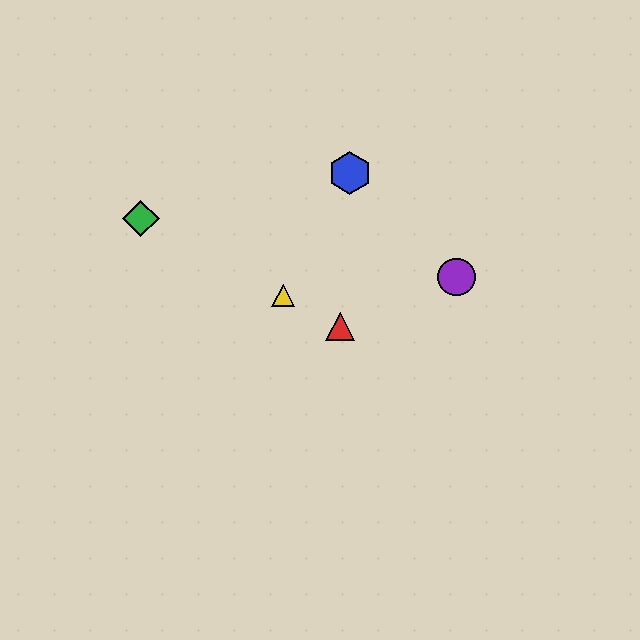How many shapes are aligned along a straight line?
3 shapes (the red triangle, the green diamond, the yellow triangle) are aligned along a straight line.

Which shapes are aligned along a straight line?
The red triangle, the green diamond, the yellow triangle are aligned along a straight line.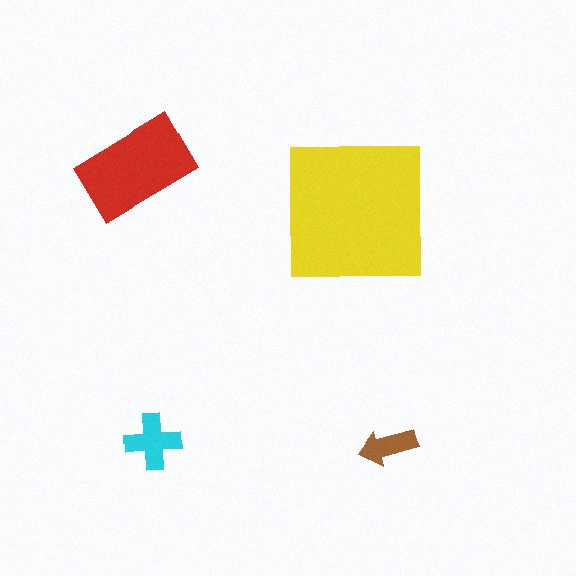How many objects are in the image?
There are 4 objects in the image.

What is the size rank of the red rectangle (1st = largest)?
2nd.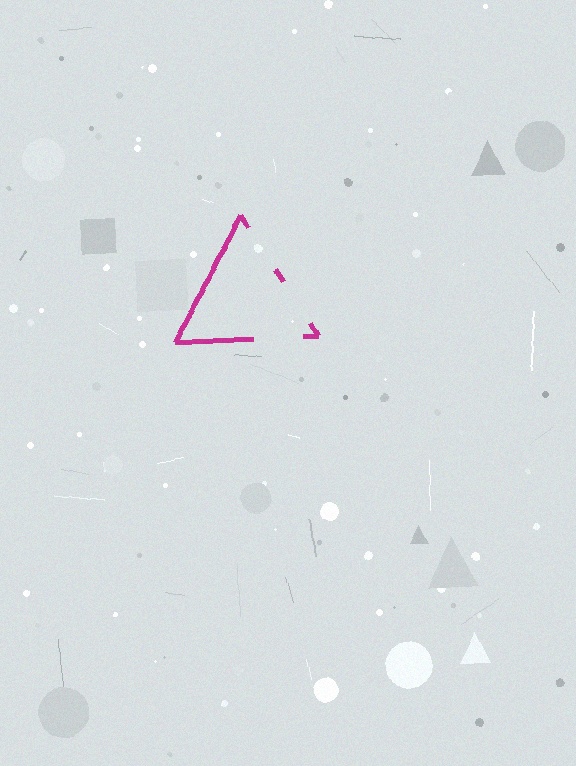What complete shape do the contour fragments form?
The contour fragments form a triangle.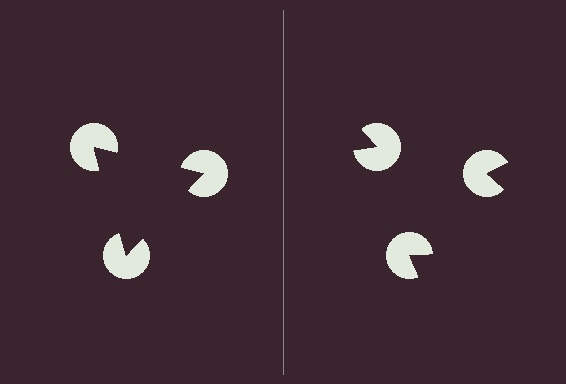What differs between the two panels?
The pac-man discs are positioned identically on both sides; only the wedge orientations differ. On the left they align to a triangle; on the right they are misaligned.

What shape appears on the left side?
An illusory triangle.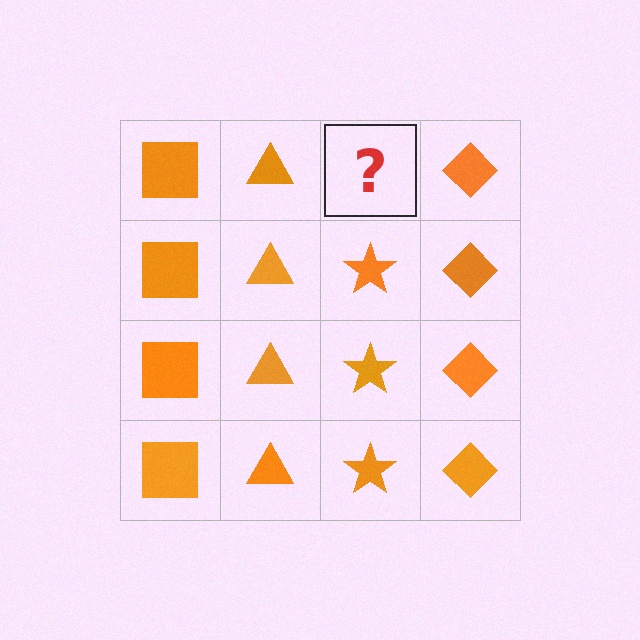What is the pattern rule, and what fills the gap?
The rule is that each column has a consistent shape. The gap should be filled with an orange star.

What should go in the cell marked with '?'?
The missing cell should contain an orange star.